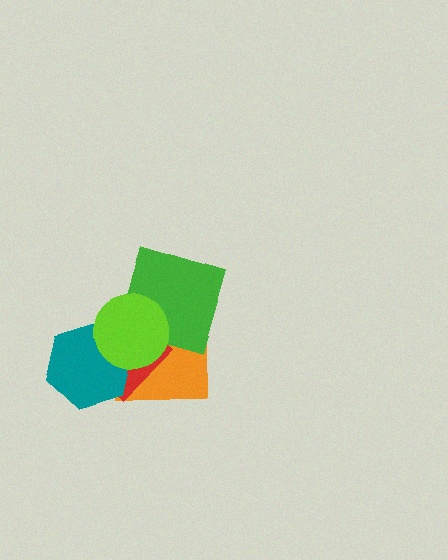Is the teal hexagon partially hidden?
Yes, it is partially covered by another shape.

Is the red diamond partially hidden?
Yes, it is partially covered by another shape.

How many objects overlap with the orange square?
4 objects overlap with the orange square.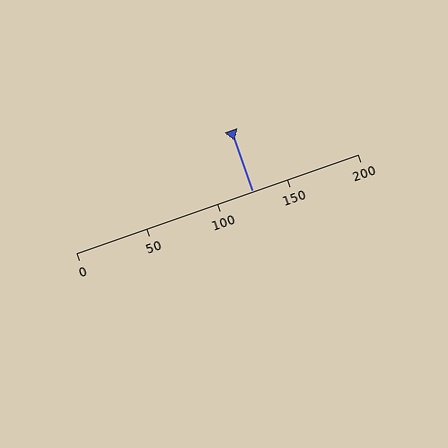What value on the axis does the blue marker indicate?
The marker indicates approximately 125.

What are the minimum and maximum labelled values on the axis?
The axis runs from 0 to 200.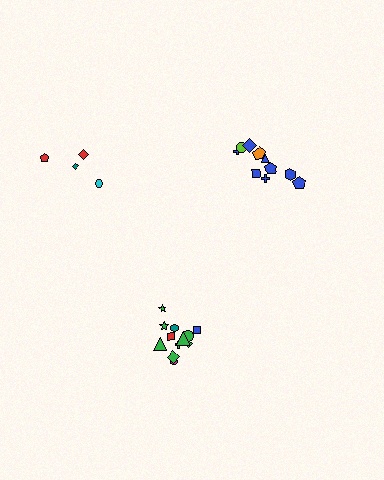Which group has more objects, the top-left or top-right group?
The top-right group.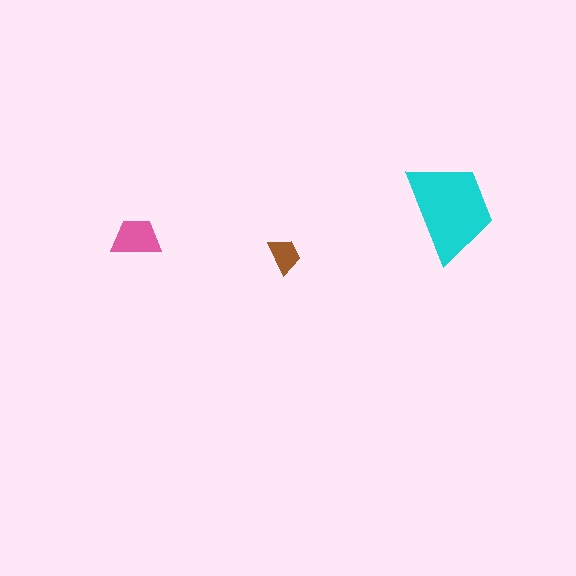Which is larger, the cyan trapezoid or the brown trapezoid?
The cyan one.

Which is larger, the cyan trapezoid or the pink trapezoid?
The cyan one.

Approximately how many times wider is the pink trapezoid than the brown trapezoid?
About 1.5 times wider.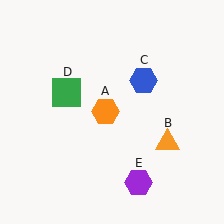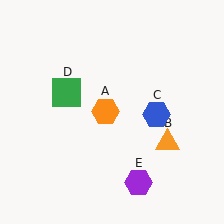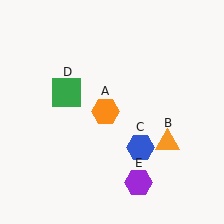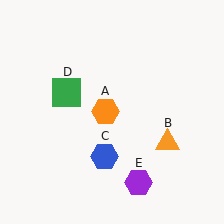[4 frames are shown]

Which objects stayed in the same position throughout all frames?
Orange hexagon (object A) and orange triangle (object B) and green square (object D) and purple hexagon (object E) remained stationary.